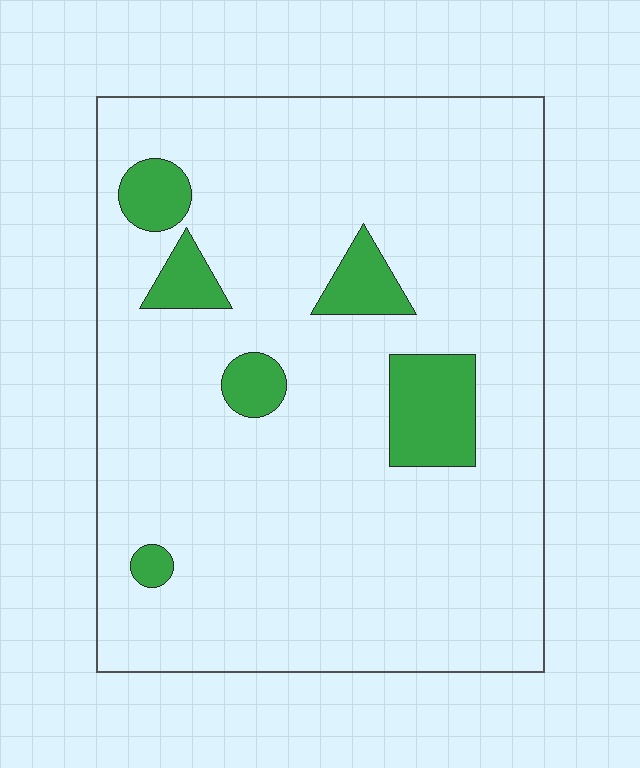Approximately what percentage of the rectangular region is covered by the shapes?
Approximately 10%.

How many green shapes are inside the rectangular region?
6.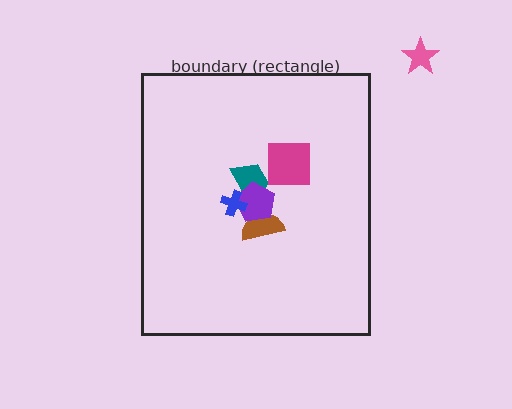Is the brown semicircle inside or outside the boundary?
Inside.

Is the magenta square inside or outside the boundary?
Inside.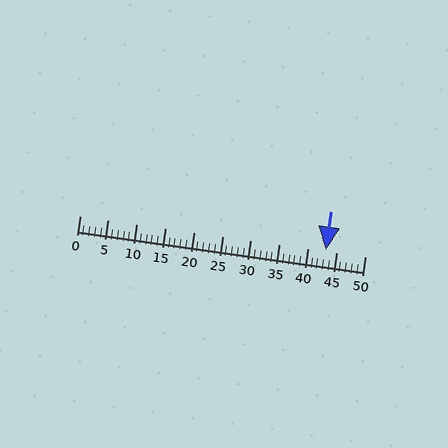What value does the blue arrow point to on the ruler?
The blue arrow points to approximately 43.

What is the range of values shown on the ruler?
The ruler shows values from 0 to 50.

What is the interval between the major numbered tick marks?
The major tick marks are spaced 5 units apart.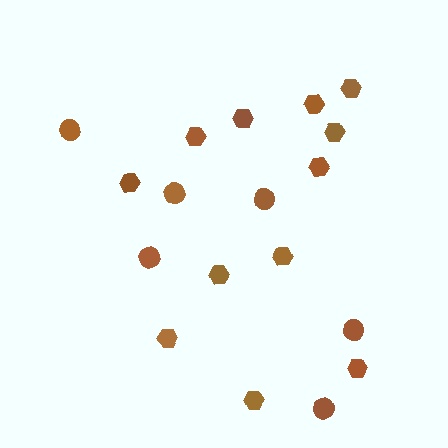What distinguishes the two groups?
There are 2 groups: one group of hexagons (12) and one group of circles (6).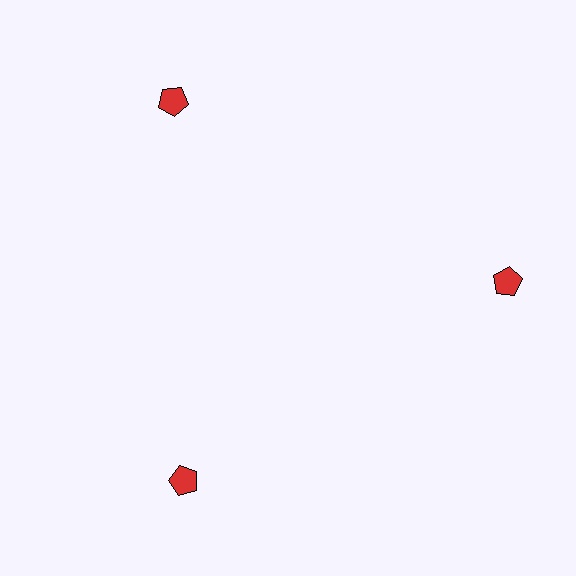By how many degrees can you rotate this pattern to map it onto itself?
The pattern maps onto itself every 120 degrees of rotation.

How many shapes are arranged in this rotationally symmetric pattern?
There are 3 shapes, arranged in 3 groups of 1.